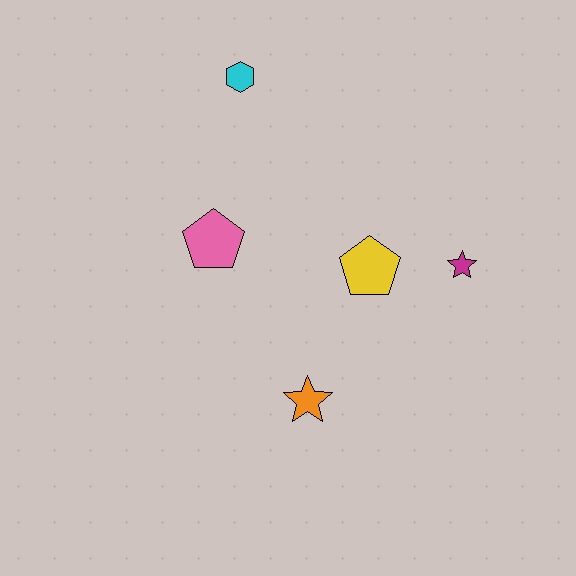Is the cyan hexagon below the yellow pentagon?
No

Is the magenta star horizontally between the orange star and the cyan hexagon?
No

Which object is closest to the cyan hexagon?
The pink pentagon is closest to the cyan hexagon.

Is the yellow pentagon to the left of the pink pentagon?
No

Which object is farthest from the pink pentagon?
The magenta star is farthest from the pink pentagon.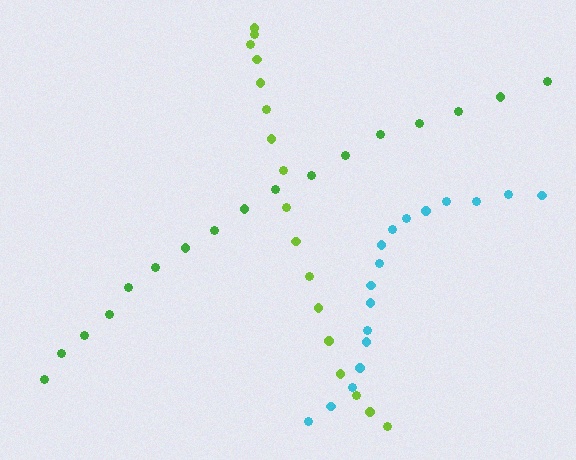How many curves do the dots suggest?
There are 3 distinct paths.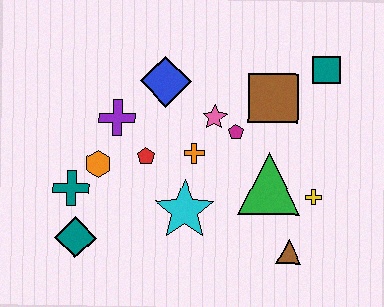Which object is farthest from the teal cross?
The teal square is farthest from the teal cross.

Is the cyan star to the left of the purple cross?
No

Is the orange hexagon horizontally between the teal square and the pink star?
No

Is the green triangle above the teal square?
No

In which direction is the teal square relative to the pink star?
The teal square is to the right of the pink star.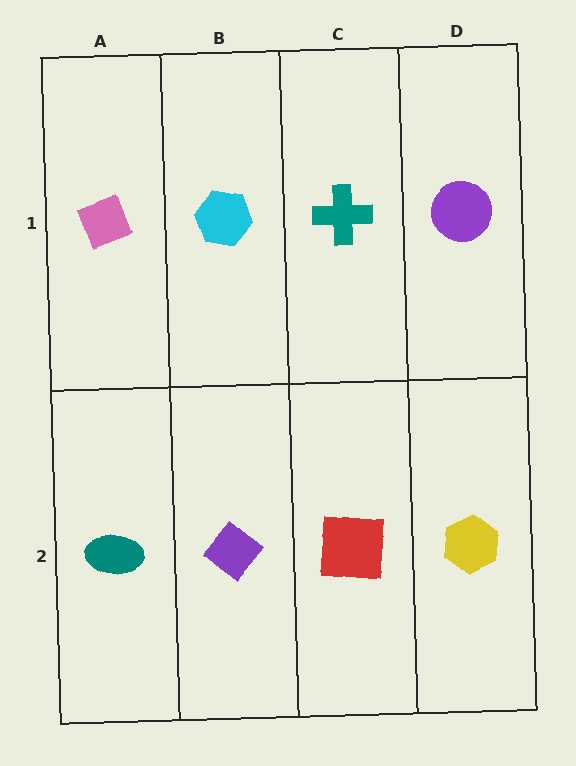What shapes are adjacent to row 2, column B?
A cyan hexagon (row 1, column B), a teal ellipse (row 2, column A), a red square (row 2, column C).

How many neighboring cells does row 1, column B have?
3.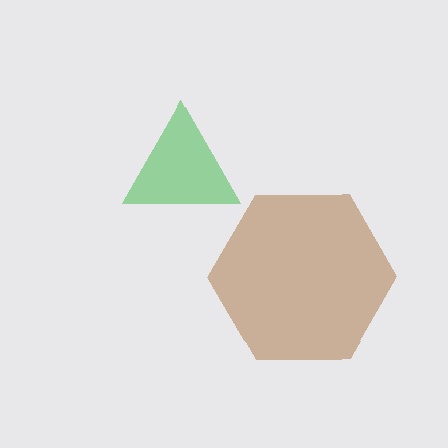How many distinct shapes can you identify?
There are 2 distinct shapes: a brown hexagon, a green triangle.